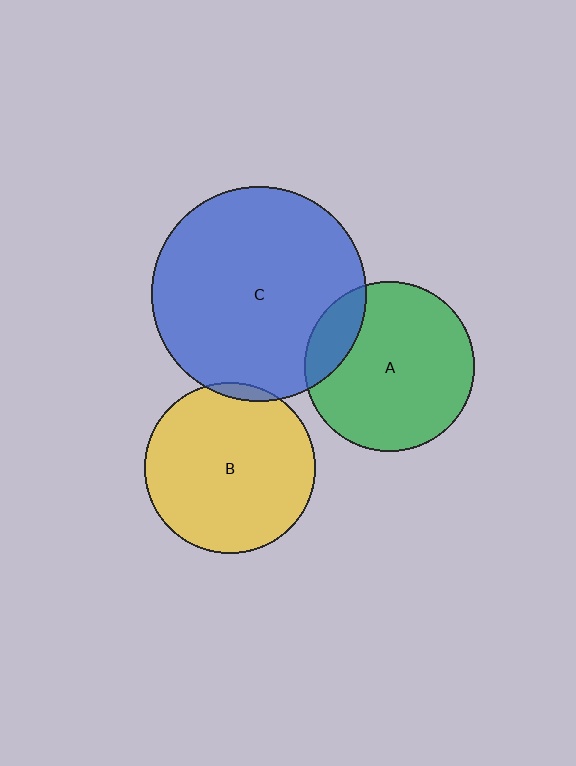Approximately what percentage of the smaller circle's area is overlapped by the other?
Approximately 5%.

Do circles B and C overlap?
Yes.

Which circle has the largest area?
Circle C (blue).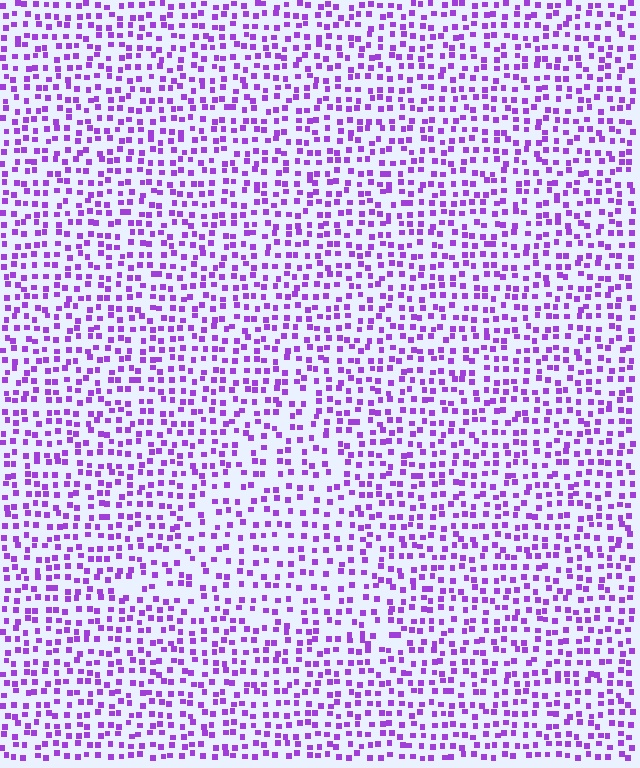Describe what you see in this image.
The image contains small purple elements arranged at two different densities. A triangle-shaped region is visible where the elements are less densely packed than the surrounding area.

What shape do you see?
I see a triangle.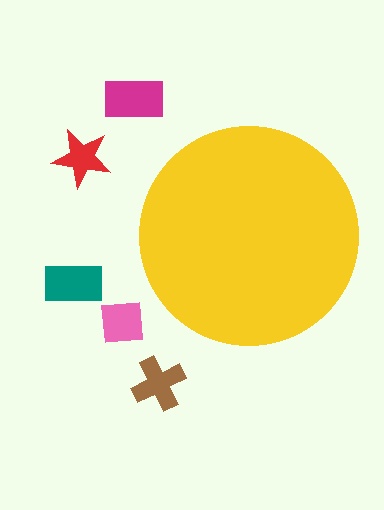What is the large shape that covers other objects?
A yellow circle.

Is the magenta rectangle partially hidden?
No, the magenta rectangle is fully visible.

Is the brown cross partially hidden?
No, the brown cross is fully visible.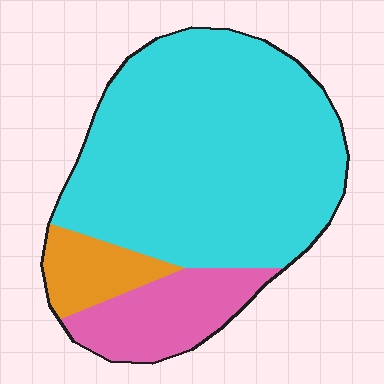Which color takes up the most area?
Cyan, at roughly 75%.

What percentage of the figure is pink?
Pink covers roughly 15% of the figure.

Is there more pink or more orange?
Pink.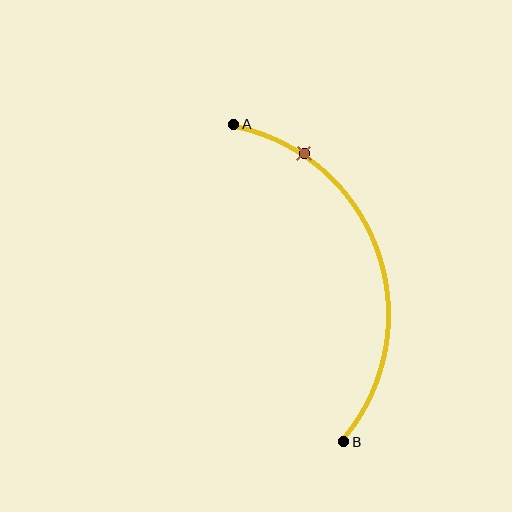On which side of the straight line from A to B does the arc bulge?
The arc bulges to the right of the straight line connecting A and B.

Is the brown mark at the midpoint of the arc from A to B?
No. The brown mark lies on the arc but is closer to endpoint A. The arc midpoint would be at the point on the curve equidistant along the arc from both A and B.